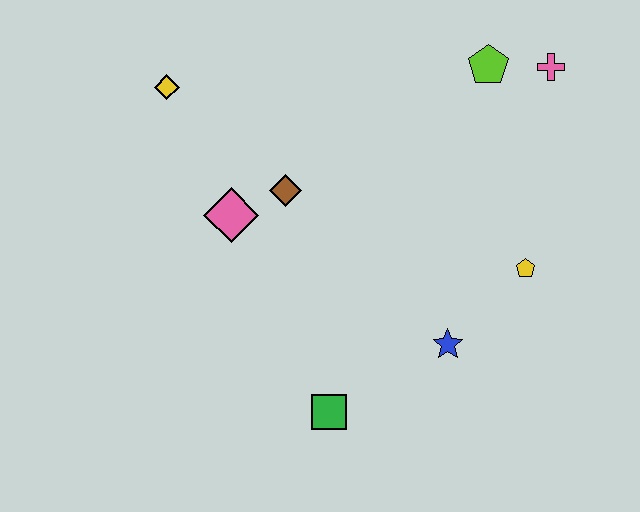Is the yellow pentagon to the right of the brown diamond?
Yes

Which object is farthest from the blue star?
The yellow diamond is farthest from the blue star.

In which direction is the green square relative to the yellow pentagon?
The green square is to the left of the yellow pentagon.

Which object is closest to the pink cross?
The lime pentagon is closest to the pink cross.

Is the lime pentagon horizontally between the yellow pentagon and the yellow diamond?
Yes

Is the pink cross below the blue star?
No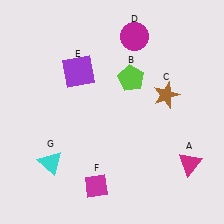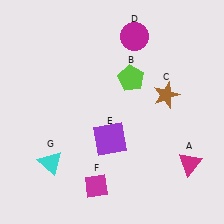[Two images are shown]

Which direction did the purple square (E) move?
The purple square (E) moved down.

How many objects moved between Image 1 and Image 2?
1 object moved between the two images.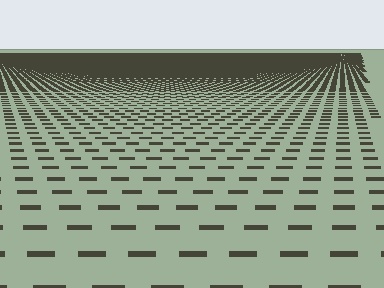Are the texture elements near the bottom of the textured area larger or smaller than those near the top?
Larger. Near the bottom, elements are closer to the viewer and appear at a bigger on-screen size.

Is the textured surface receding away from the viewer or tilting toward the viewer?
The surface is receding away from the viewer. Texture elements get smaller and denser toward the top.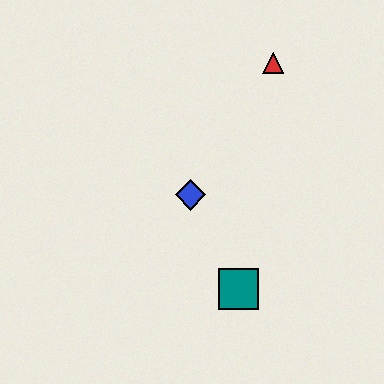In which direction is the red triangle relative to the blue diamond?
The red triangle is above the blue diamond.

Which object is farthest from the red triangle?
The teal square is farthest from the red triangle.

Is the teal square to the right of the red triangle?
No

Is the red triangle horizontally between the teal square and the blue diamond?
No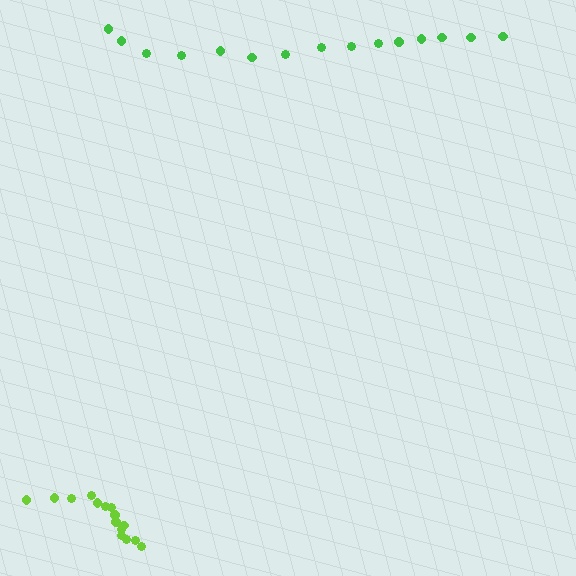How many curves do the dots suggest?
There are 2 distinct paths.